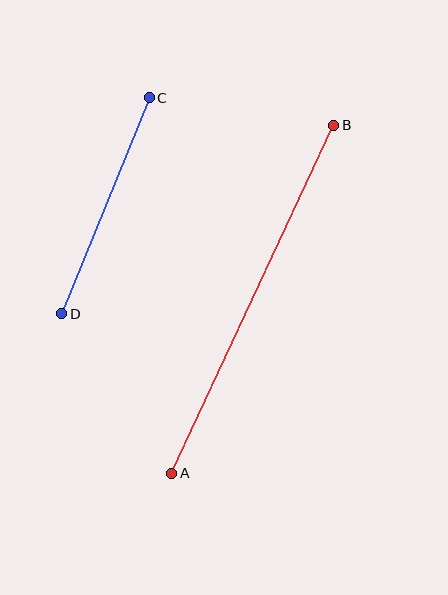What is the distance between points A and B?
The distance is approximately 384 pixels.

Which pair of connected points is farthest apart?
Points A and B are farthest apart.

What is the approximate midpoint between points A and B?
The midpoint is at approximately (253, 299) pixels.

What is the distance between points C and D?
The distance is approximately 233 pixels.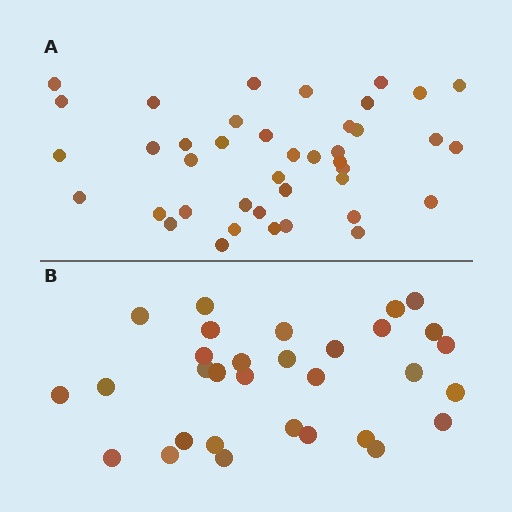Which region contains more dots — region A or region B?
Region A (the top region) has more dots.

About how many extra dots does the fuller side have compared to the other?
Region A has roughly 10 or so more dots than region B.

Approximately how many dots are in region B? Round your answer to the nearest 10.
About 30 dots. (The exact count is 31, which rounds to 30.)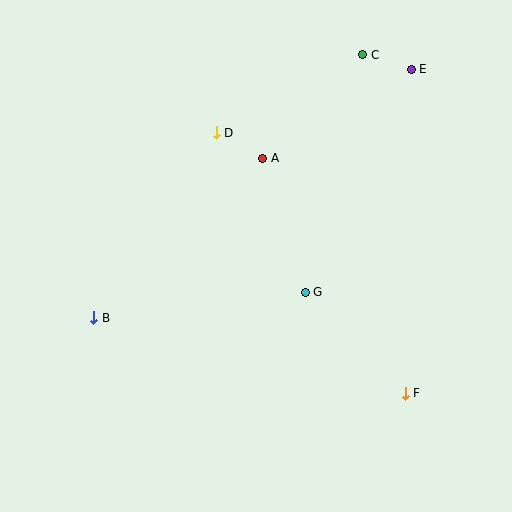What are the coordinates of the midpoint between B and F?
The midpoint between B and F is at (250, 356).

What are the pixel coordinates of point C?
Point C is at (363, 55).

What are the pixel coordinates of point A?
Point A is at (263, 158).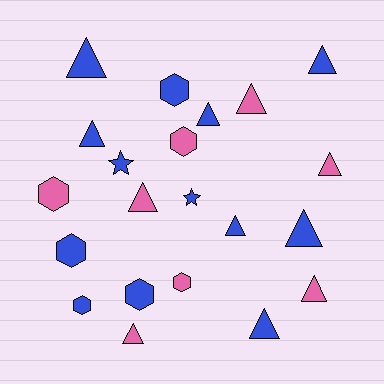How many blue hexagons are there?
There are 4 blue hexagons.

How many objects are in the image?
There are 21 objects.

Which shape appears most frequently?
Triangle, with 12 objects.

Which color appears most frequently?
Blue, with 13 objects.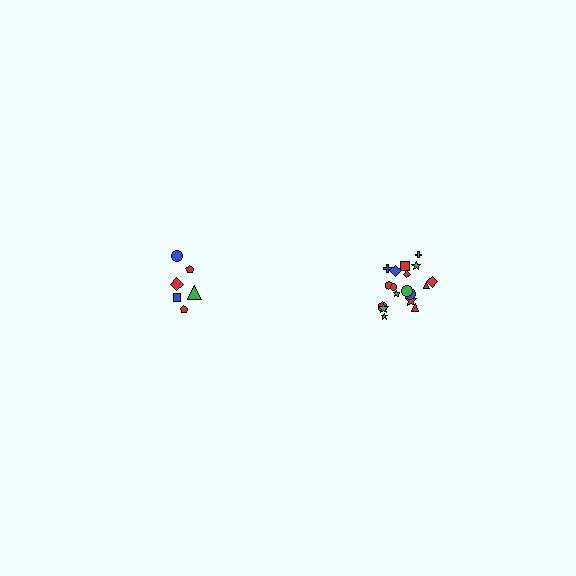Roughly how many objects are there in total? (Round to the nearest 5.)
Roughly 25 objects in total.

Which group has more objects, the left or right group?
The right group.